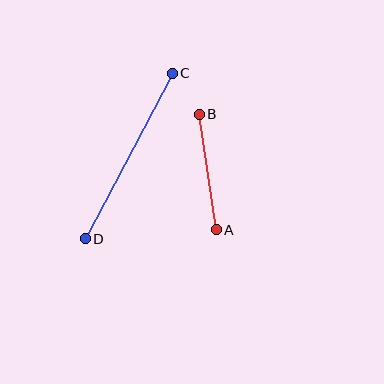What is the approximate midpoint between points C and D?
The midpoint is at approximately (129, 156) pixels.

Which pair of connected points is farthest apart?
Points C and D are farthest apart.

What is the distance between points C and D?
The distance is approximately 187 pixels.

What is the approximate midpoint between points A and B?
The midpoint is at approximately (208, 172) pixels.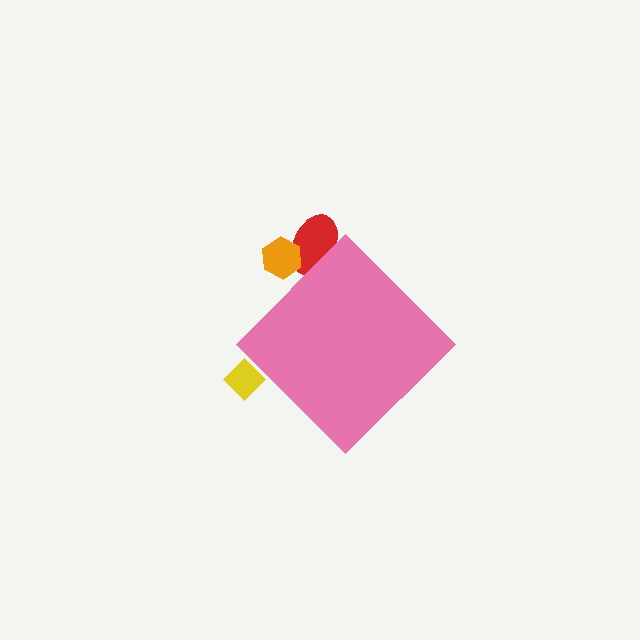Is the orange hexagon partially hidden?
Yes, the orange hexagon is partially hidden behind the pink diamond.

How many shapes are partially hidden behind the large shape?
3 shapes are partially hidden.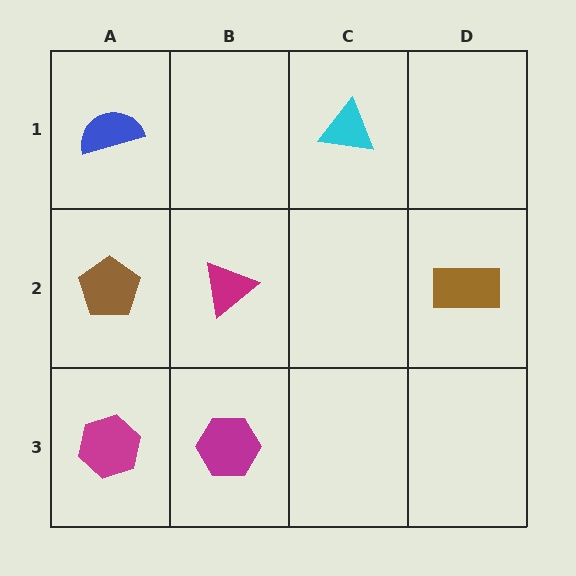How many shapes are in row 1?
2 shapes.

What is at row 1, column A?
A blue semicircle.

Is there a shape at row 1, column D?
No, that cell is empty.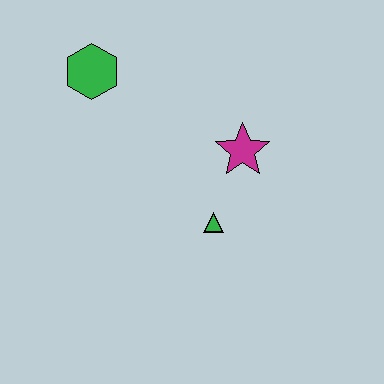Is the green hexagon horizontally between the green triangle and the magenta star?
No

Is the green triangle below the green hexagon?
Yes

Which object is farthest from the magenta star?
The green hexagon is farthest from the magenta star.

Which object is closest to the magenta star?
The green triangle is closest to the magenta star.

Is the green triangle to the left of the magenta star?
Yes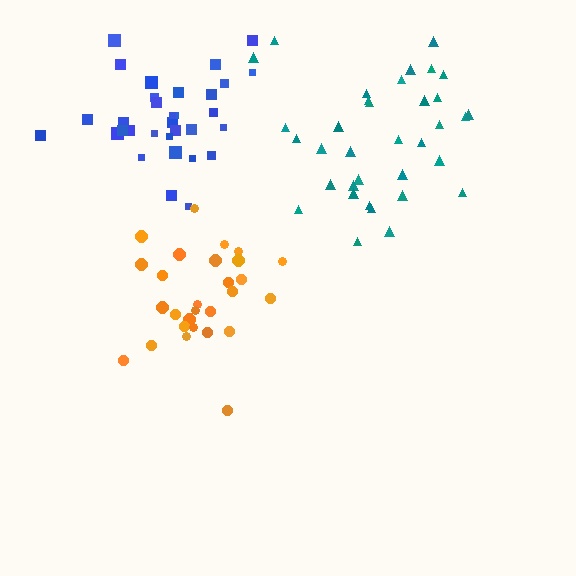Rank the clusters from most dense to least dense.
blue, orange, teal.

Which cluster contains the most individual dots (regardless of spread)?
Teal (35).